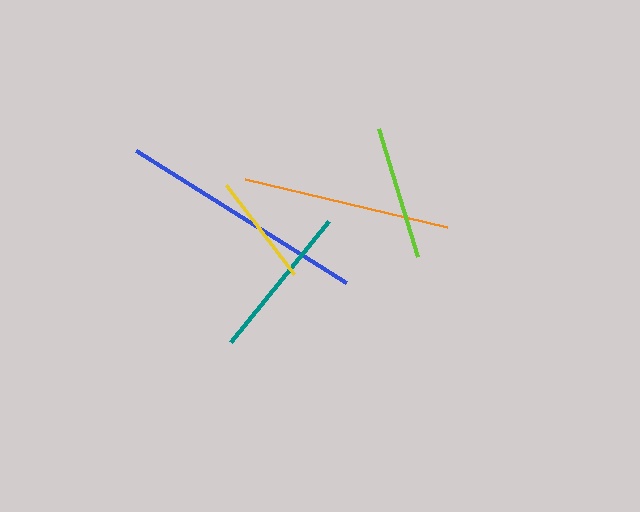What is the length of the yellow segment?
The yellow segment is approximately 112 pixels long.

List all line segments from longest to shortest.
From longest to shortest: blue, orange, teal, lime, yellow.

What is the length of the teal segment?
The teal segment is approximately 156 pixels long.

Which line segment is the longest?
The blue line is the longest at approximately 248 pixels.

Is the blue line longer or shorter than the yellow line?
The blue line is longer than the yellow line.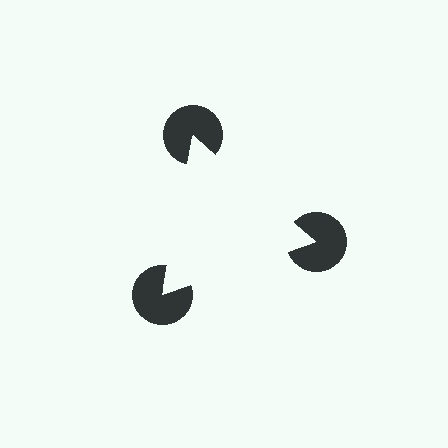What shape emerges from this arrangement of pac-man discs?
An illusory triangle — its edges are inferred from the aligned wedge cuts in the pac-man discs, not physically drawn.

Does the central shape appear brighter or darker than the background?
It typically appears slightly brighter than the background, even though no actual brightness change is drawn.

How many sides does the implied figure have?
3 sides.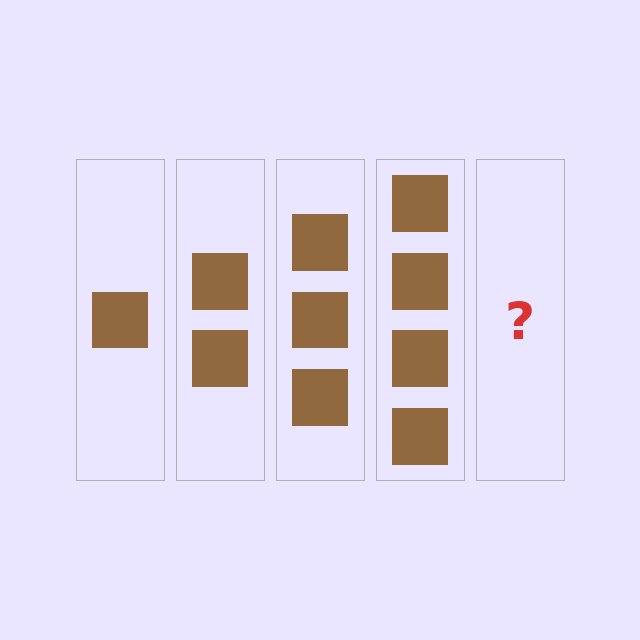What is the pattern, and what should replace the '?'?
The pattern is that each step adds one more square. The '?' should be 5 squares.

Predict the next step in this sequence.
The next step is 5 squares.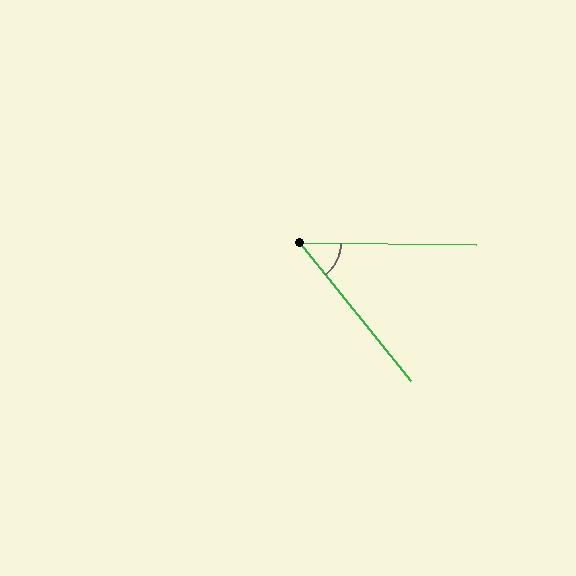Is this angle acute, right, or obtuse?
It is acute.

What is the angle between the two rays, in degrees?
Approximately 51 degrees.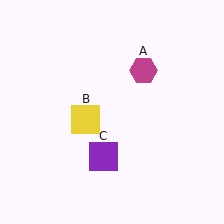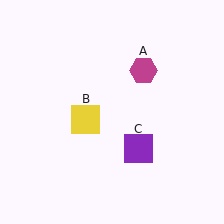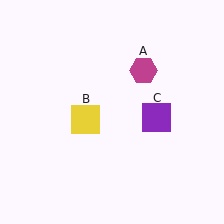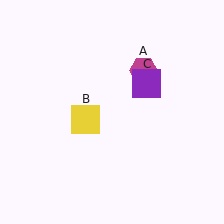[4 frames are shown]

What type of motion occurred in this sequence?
The purple square (object C) rotated counterclockwise around the center of the scene.